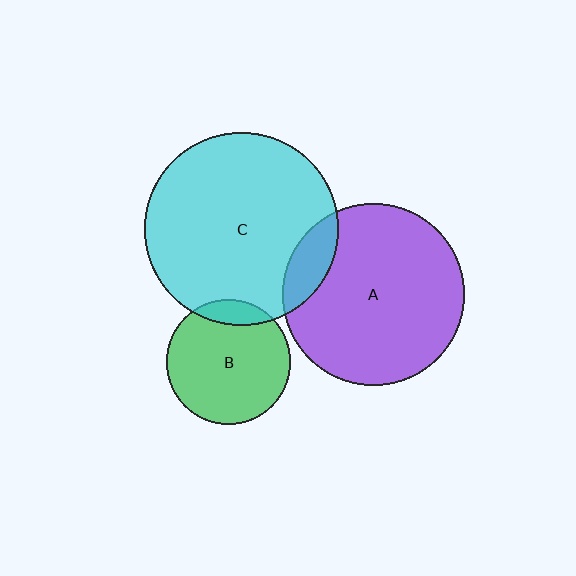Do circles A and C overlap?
Yes.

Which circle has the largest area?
Circle C (cyan).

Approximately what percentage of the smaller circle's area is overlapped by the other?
Approximately 10%.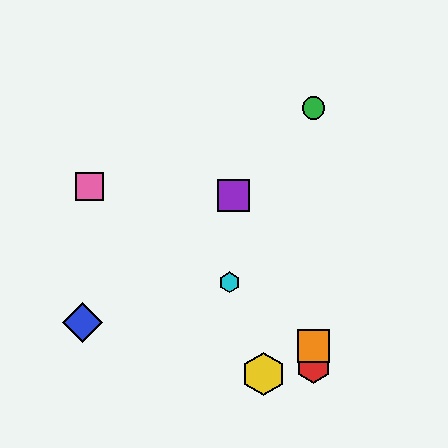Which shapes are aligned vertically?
The red hexagon, the green circle, the orange square are aligned vertically.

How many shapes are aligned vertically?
3 shapes (the red hexagon, the green circle, the orange square) are aligned vertically.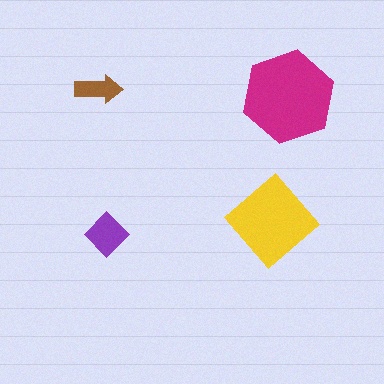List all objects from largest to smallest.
The magenta hexagon, the yellow diamond, the purple diamond, the brown arrow.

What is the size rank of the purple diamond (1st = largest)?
3rd.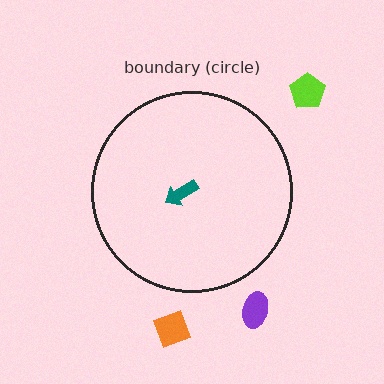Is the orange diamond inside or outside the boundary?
Outside.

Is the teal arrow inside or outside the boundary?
Inside.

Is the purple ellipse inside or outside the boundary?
Outside.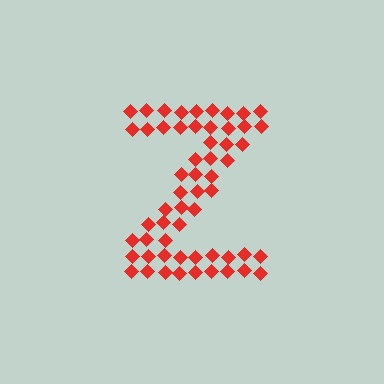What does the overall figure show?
The overall figure shows the letter Z.